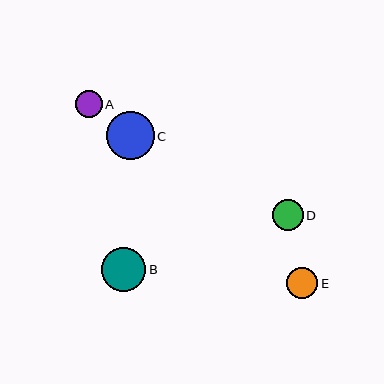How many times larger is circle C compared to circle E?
Circle C is approximately 1.5 times the size of circle E.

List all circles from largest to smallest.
From largest to smallest: C, B, E, D, A.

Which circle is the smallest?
Circle A is the smallest with a size of approximately 27 pixels.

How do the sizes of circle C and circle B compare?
Circle C and circle B are approximately the same size.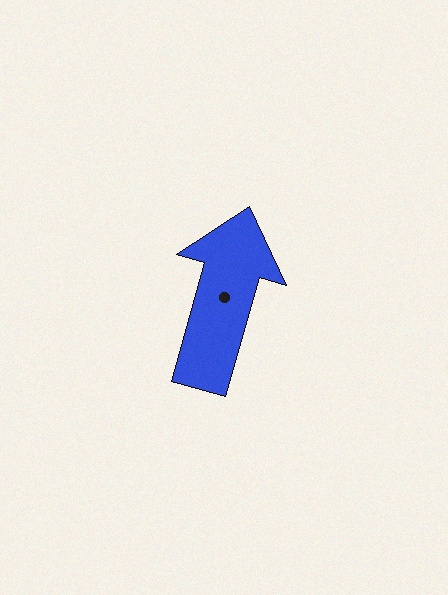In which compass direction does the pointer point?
North.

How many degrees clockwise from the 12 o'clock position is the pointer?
Approximately 16 degrees.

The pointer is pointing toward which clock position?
Roughly 1 o'clock.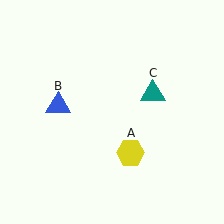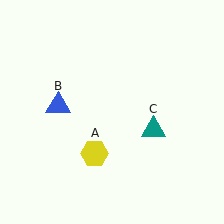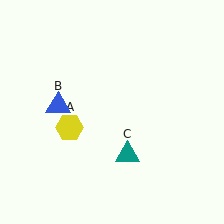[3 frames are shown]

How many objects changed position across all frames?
2 objects changed position: yellow hexagon (object A), teal triangle (object C).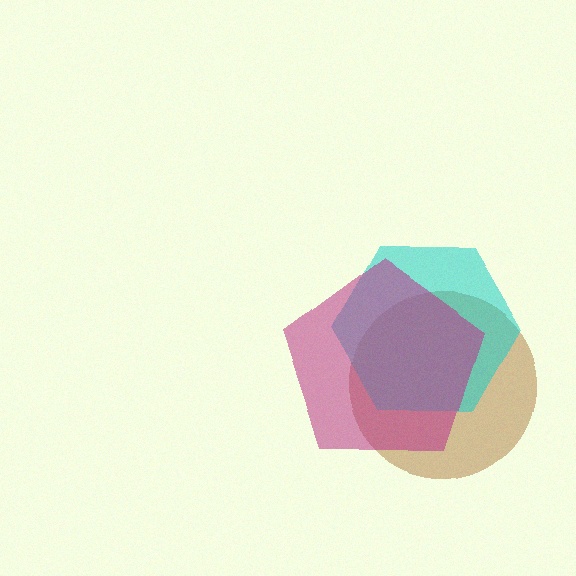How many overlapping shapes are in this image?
There are 3 overlapping shapes in the image.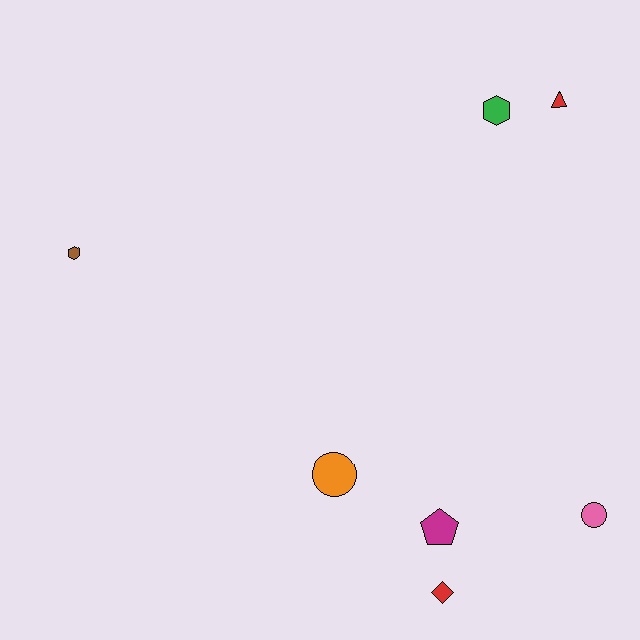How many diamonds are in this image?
There is 1 diamond.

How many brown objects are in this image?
There is 1 brown object.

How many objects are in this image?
There are 7 objects.